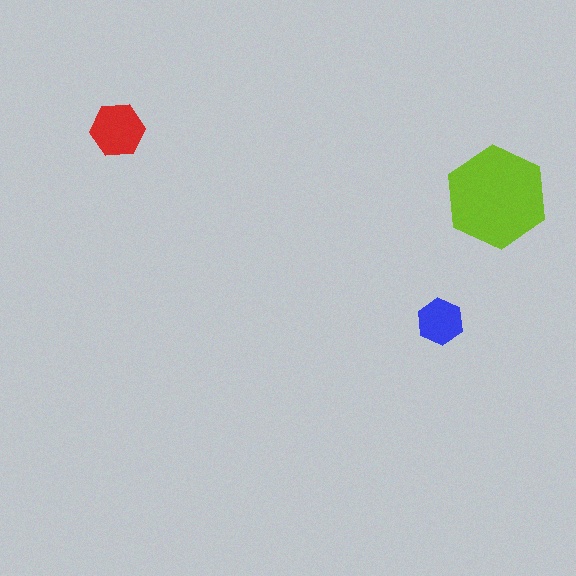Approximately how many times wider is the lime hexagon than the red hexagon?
About 2 times wider.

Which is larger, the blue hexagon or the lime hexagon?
The lime one.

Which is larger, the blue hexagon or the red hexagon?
The red one.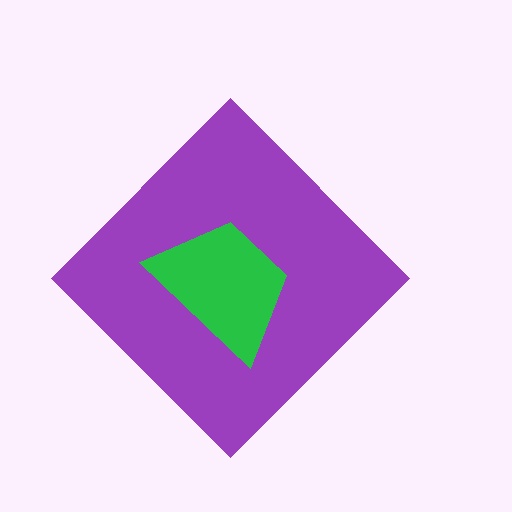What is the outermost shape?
The purple diamond.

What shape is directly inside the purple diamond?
The green trapezoid.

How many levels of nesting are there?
2.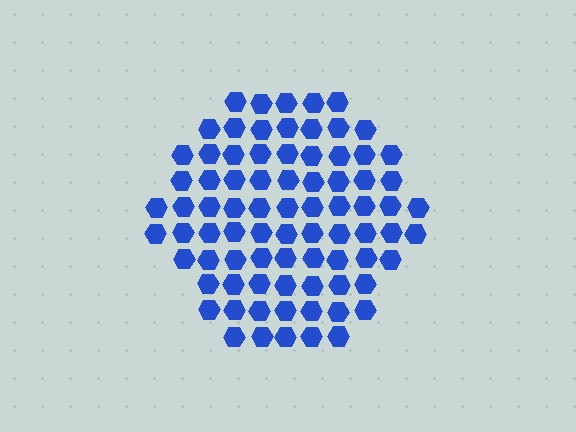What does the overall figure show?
The overall figure shows a hexagon.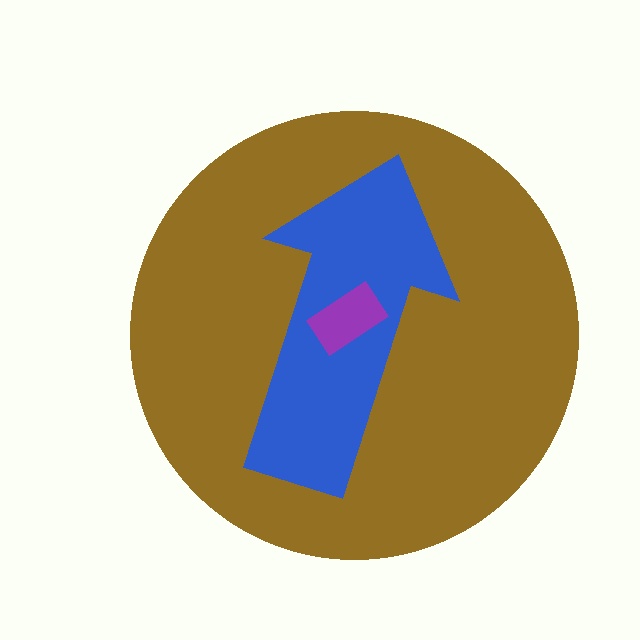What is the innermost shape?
The purple rectangle.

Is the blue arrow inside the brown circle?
Yes.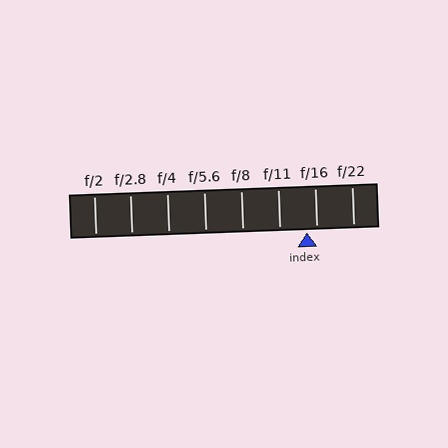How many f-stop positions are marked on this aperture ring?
There are 8 f-stop positions marked.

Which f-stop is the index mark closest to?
The index mark is closest to f/16.